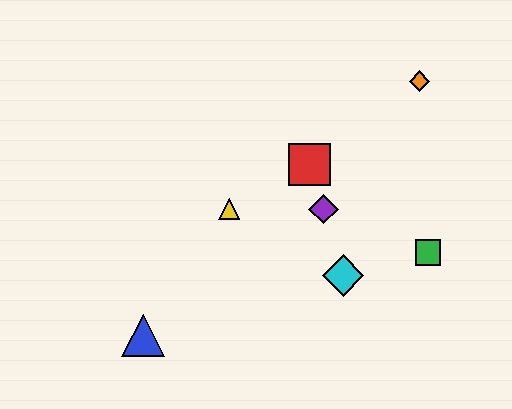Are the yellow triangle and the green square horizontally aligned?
No, the yellow triangle is at y≈209 and the green square is at y≈253.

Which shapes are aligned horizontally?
The yellow triangle, the purple diamond are aligned horizontally.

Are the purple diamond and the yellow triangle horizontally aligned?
Yes, both are at y≈209.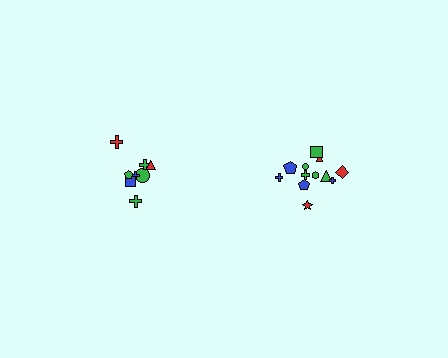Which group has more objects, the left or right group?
The right group.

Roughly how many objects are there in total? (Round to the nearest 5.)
Roughly 20 objects in total.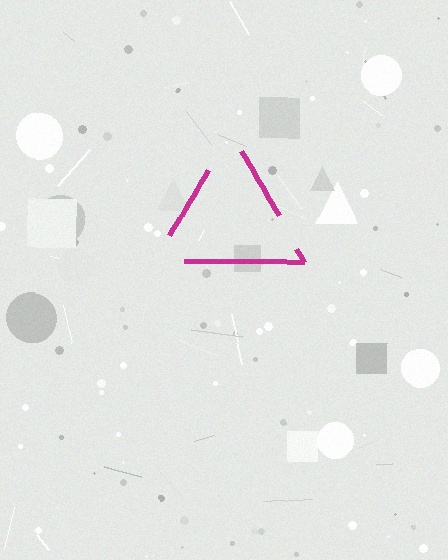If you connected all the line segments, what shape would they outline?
They would outline a triangle.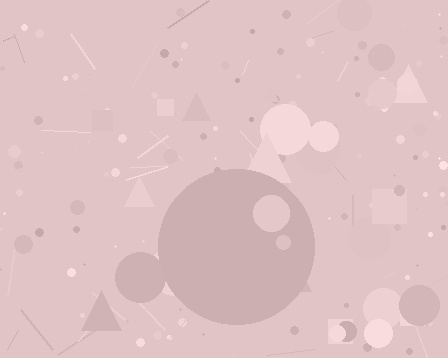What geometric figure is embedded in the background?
A circle is embedded in the background.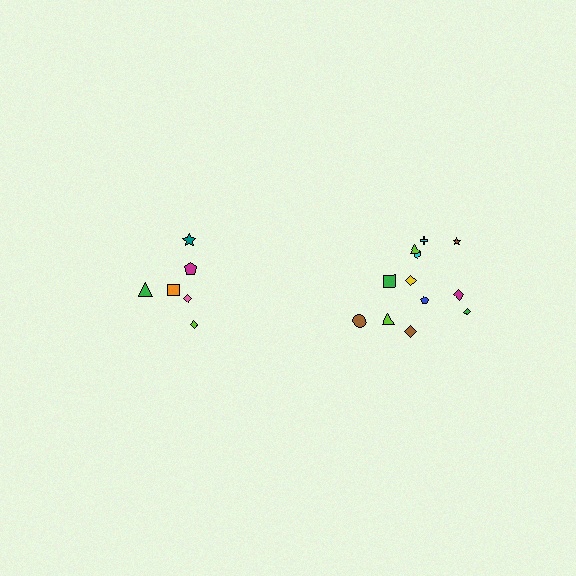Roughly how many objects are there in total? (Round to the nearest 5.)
Roughly 20 objects in total.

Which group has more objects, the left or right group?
The right group.